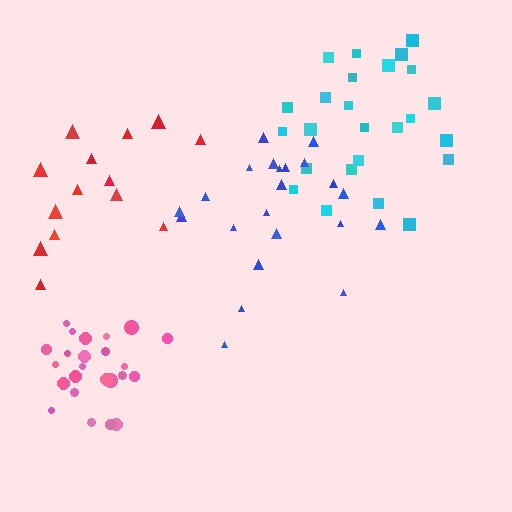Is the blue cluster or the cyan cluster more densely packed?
Cyan.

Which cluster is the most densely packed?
Pink.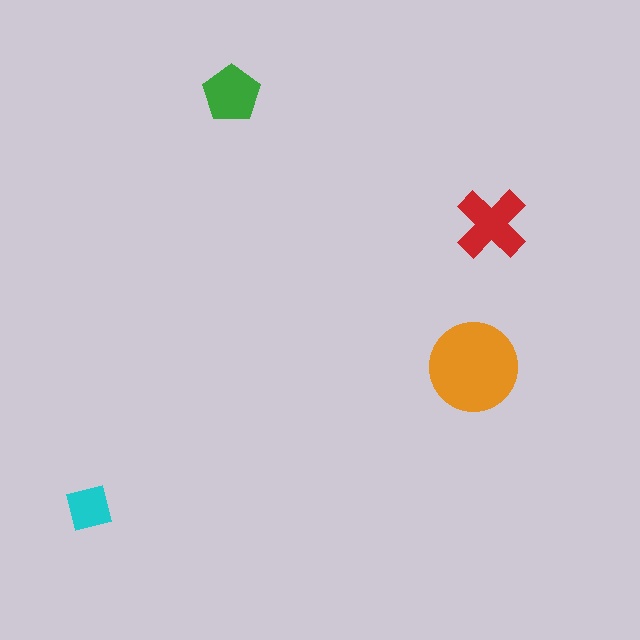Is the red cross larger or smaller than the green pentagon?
Larger.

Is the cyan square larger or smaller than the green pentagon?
Smaller.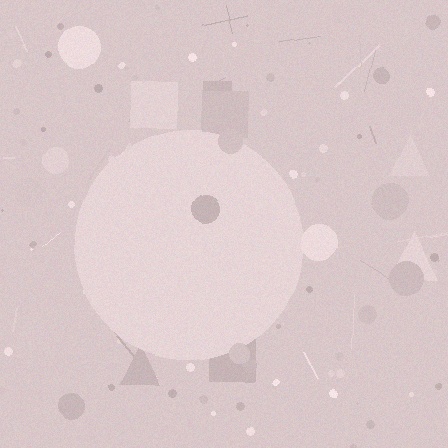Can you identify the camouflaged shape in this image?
The camouflaged shape is a circle.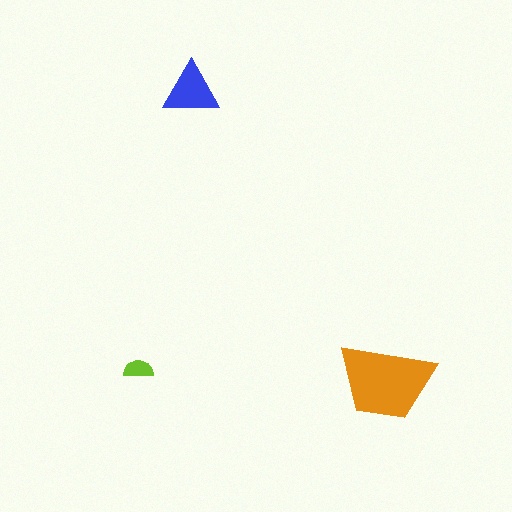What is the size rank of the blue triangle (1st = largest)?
2nd.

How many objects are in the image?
There are 3 objects in the image.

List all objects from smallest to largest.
The lime semicircle, the blue triangle, the orange trapezoid.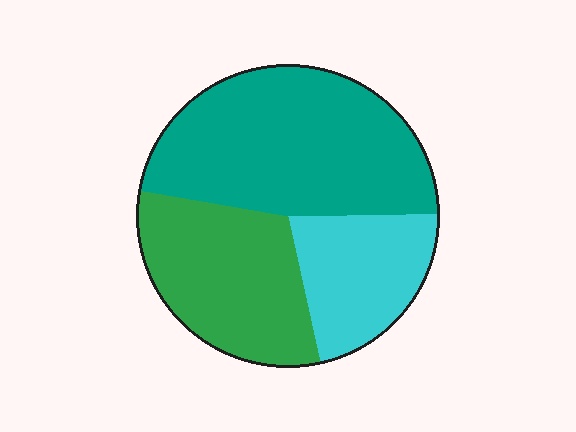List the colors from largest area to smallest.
From largest to smallest: teal, green, cyan.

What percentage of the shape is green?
Green covers 31% of the shape.